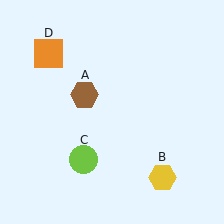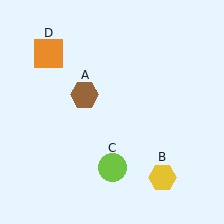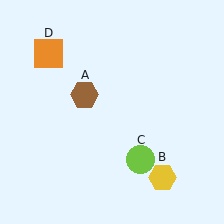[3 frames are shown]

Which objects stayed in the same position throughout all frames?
Brown hexagon (object A) and yellow hexagon (object B) and orange square (object D) remained stationary.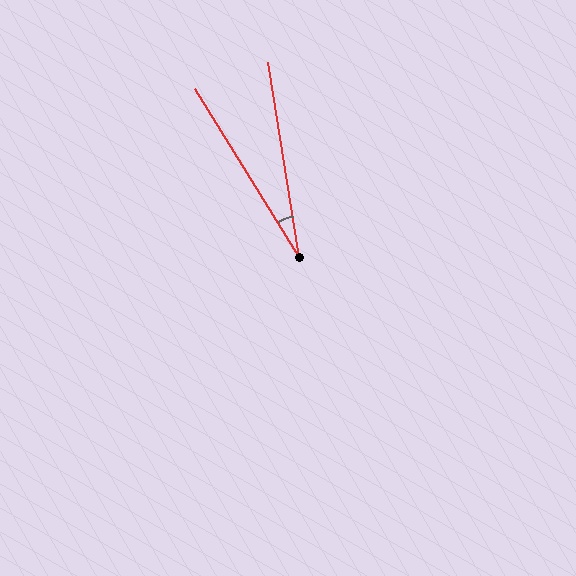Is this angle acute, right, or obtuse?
It is acute.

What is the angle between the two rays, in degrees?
Approximately 23 degrees.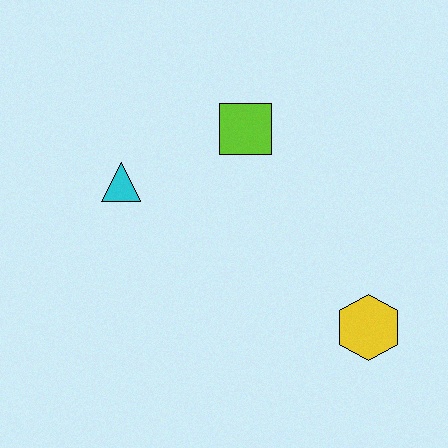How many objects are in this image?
There are 3 objects.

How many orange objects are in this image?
There are no orange objects.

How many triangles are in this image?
There is 1 triangle.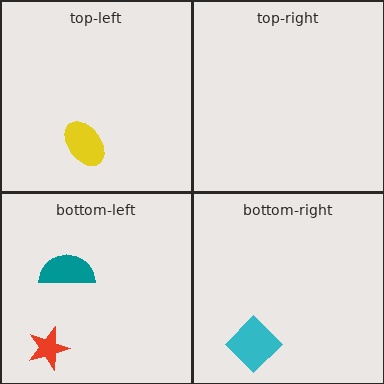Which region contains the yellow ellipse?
The top-left region.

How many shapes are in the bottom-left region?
2.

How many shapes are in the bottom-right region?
1.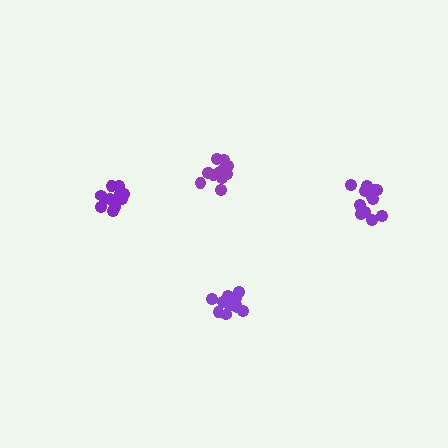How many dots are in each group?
Group 1: 15 dots, Group 2: 12 dots, Group 3: 12 dots, Group 4: 14 dots (53 total).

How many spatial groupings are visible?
There are 4 spatial groupings.